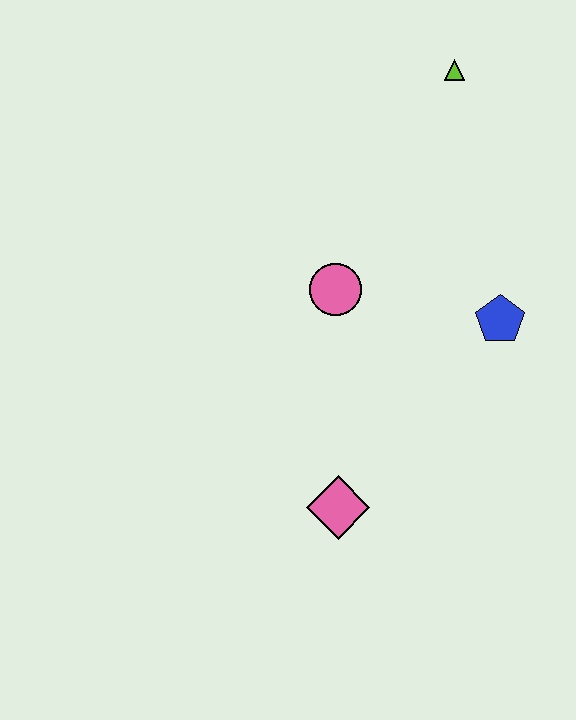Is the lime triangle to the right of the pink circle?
Yes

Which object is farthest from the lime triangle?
The pink diamond is farthest from the lime triangle.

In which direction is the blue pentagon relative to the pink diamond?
The blue pentagon is above the pink diamond.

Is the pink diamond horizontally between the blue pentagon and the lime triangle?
No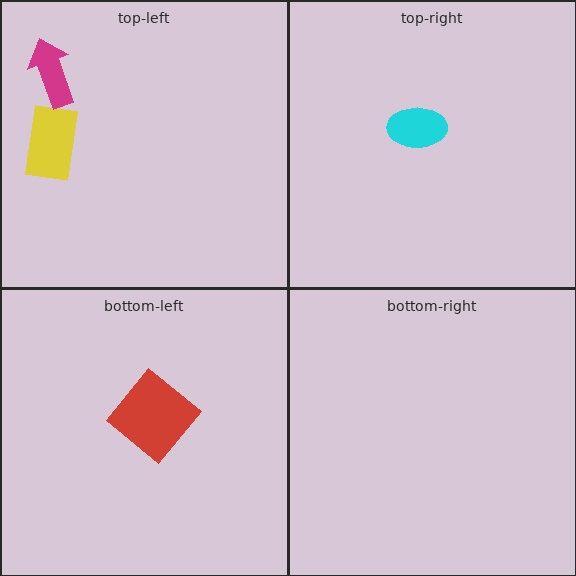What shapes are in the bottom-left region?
The red diamond.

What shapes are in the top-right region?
The cyan ellipse.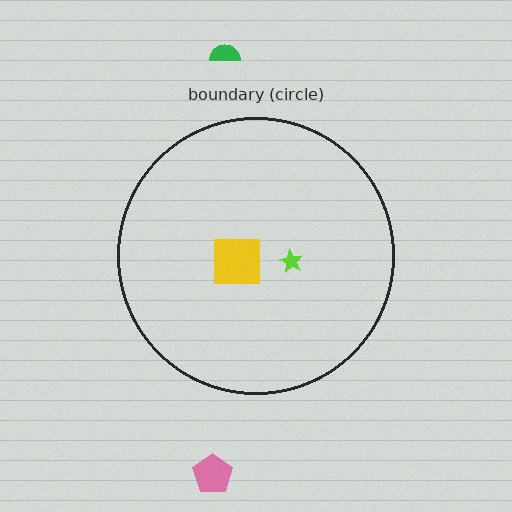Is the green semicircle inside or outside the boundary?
Outside.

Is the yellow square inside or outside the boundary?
Inside.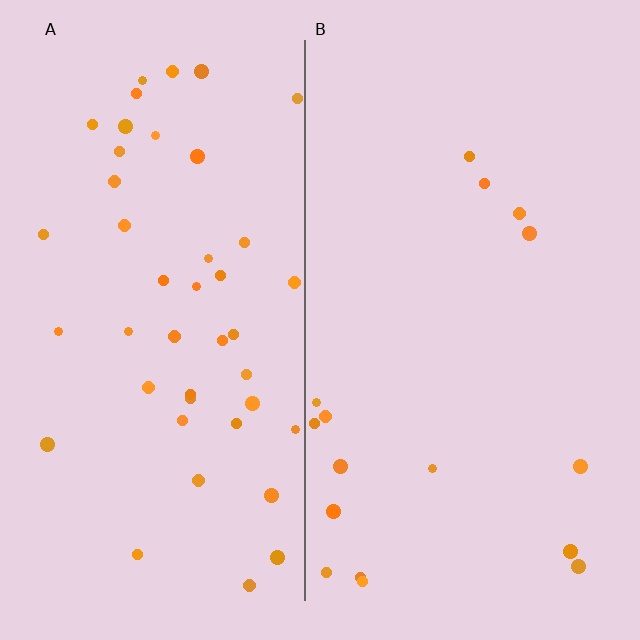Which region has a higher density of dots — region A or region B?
A (the left).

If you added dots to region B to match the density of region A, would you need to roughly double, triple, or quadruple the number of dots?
Approximately triple.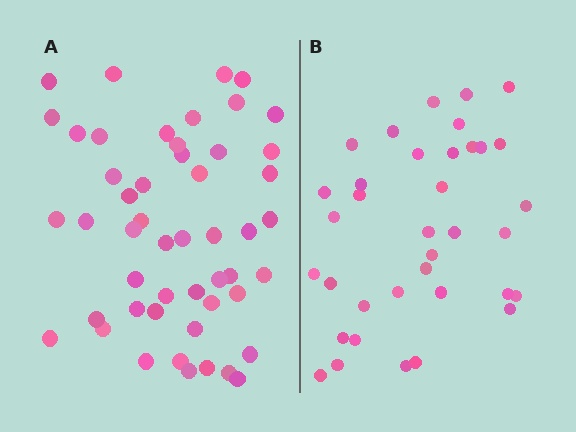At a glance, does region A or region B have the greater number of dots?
Region A (the left region) has more dots.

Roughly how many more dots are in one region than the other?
Region A has approximately 15 more dots than region B.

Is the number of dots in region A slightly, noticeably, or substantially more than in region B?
Region A has noticeably more, but not dramatically so. The ratio is roughly 1.4 to 1.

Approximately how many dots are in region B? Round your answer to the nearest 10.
About 40 dots. (The exact count is 36, which rounds to 40.)